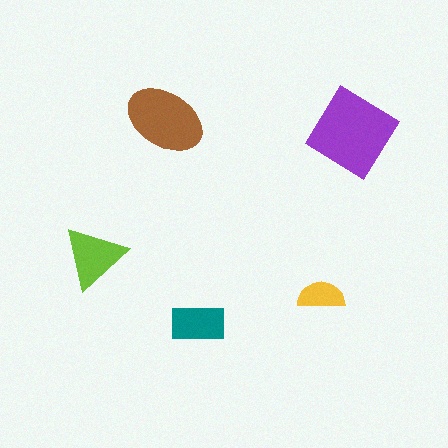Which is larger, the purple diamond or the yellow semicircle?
The purple diamond.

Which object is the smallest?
The yellow semicircle.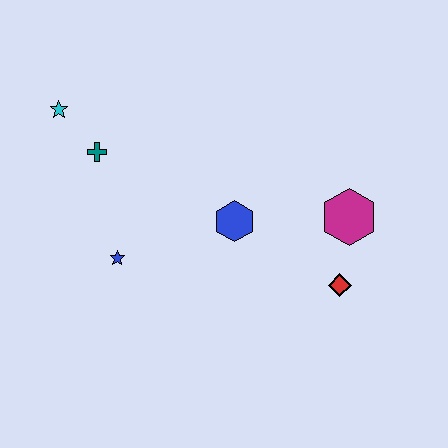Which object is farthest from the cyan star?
The red diamond is farthest from the cyan star.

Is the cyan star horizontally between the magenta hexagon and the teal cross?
No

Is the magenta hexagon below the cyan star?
Yes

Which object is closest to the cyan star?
The teal cross is closest to the cyan star.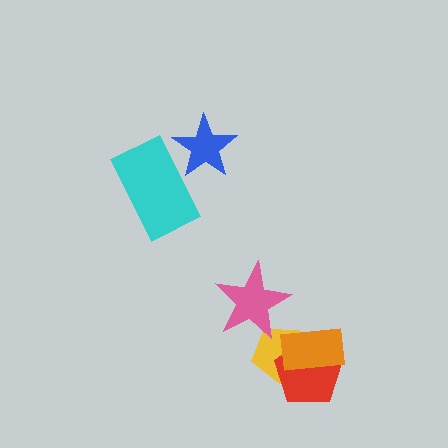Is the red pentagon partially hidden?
Yes, it is partially covered by another shape.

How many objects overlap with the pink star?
1 object overlaps with the pink star.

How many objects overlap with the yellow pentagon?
3 objects overlap with the yellow pentagon.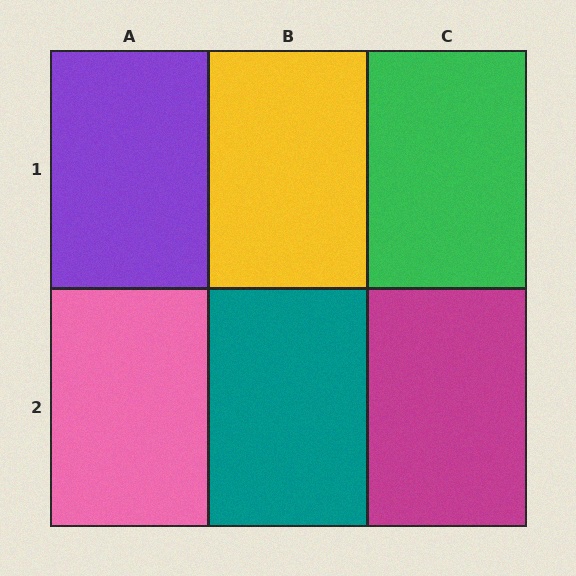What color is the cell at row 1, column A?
Purple.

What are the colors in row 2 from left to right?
Pink, teal, magenta.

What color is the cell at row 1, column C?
Green.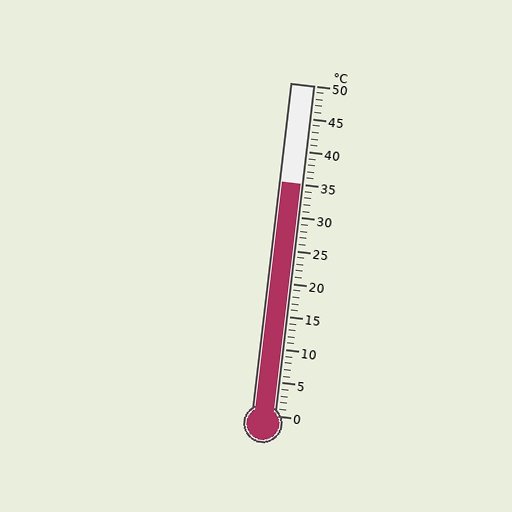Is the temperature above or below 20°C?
The temperature is above 20°C.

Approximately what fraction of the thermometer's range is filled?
The thermometer is filled to approximately 70% of its range.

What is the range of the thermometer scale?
The thermometer scale ranges from 0°C to 50°C.